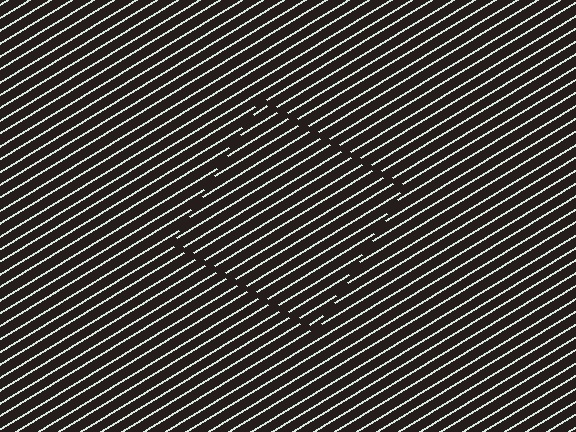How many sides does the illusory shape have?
4 sides — the line-ends trace a square.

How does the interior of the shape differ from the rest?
The interior of the shape contains the same grating, shifted by half a period — the contour is defined by the phase discontinuity where line-ends from the inner and outer gratings abut.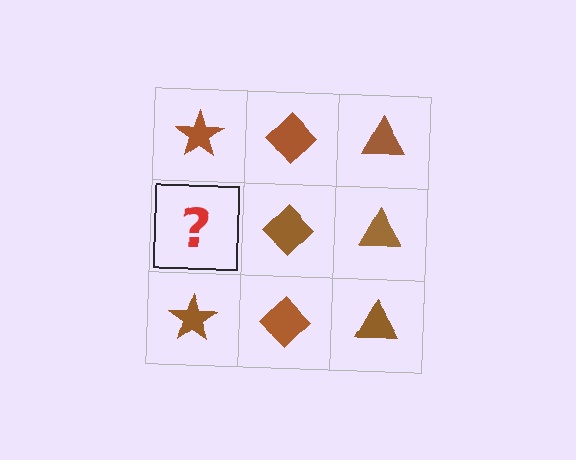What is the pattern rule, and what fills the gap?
The rule is that each column has a consistent shape. The gap should be filled with a brown star.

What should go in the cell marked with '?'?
The missing cell should contain a brown star.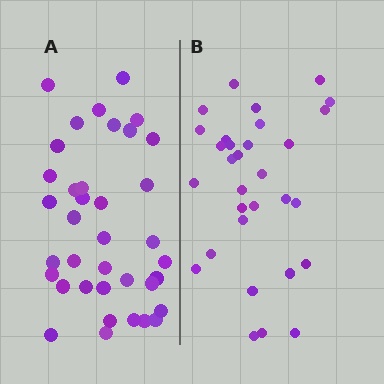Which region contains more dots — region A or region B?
Region A (the left region) has more dots.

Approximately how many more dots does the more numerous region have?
Region A has about 6 more dots than region B.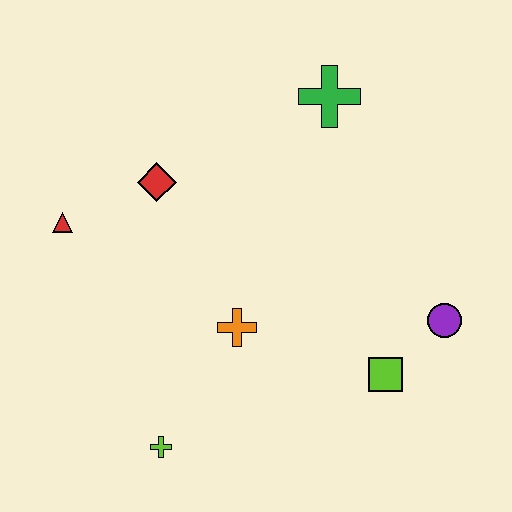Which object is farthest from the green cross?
The lime cross is farthest from the green cross.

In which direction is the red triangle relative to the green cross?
The red triangle is to the left of the green cross.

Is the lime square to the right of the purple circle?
No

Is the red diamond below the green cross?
Yes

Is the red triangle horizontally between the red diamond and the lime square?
No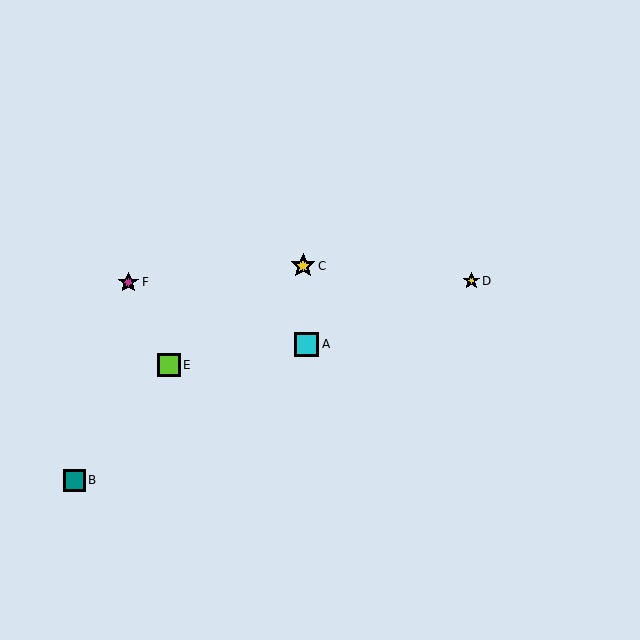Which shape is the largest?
The yellow star (labeled C) is the largest.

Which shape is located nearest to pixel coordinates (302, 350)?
The cyan square (labeled A) at (307, 344) is nearest to that location.